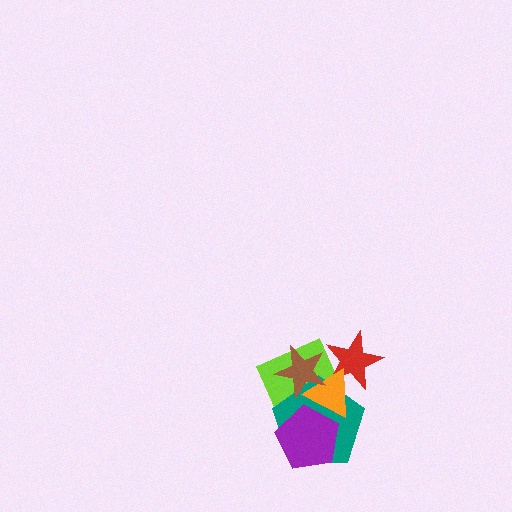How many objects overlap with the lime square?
5 objects overlap with the lime square.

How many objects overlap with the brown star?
4 objects overlap with the brown star.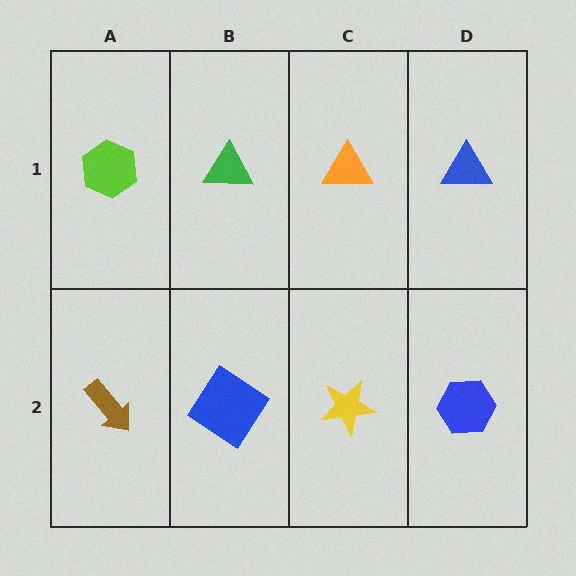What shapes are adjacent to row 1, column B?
A blue diamond (row 2, column B), a lime hexagon (row 1, column A), an orange triangle (row 1, column C).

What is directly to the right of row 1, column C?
A blue triangle.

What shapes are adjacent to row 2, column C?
An orange triangle (row 1, column C), a blue diamond (row 2, column B), a blue hexagon (row 2, column D).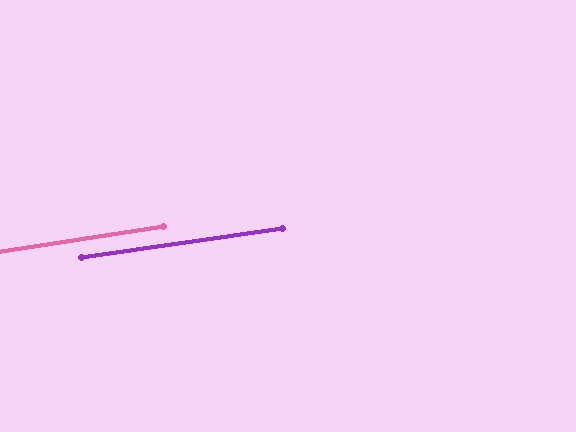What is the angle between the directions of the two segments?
Approximately 0 degrees.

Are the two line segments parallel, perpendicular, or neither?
Parallel — their directions differ by only 0.3°.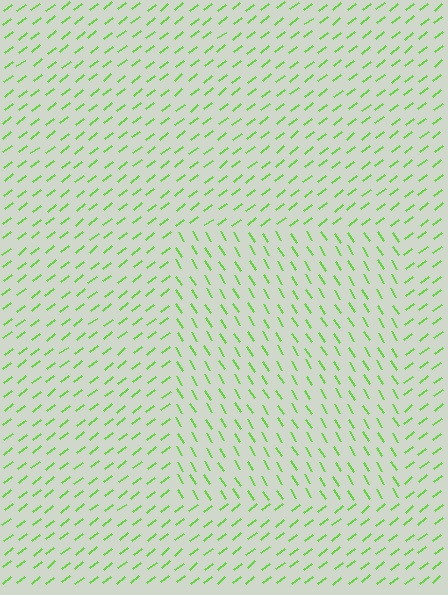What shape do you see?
I see a rectangle.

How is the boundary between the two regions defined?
The boundary is defined purely by a change in line orientation (approximately 84 degrees difference). All lines are the same color and thickness.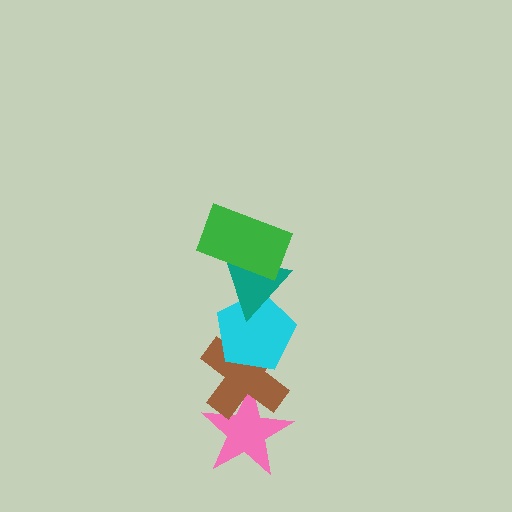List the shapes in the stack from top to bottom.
From top to bottom: the green rectangle, the teal triangle, the cyan pentagon, the brown cross, the pink star.